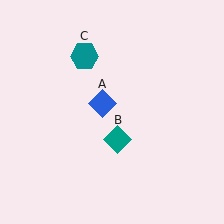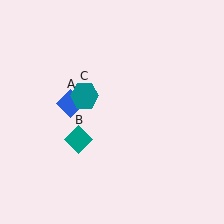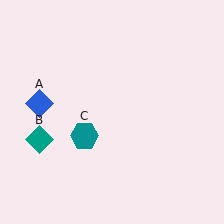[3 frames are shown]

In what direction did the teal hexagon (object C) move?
The teal hexagon (object C) moved down.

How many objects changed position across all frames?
3 objects changed position: blue diamond (object A), teal diamond (object B), teal hexagon (object C).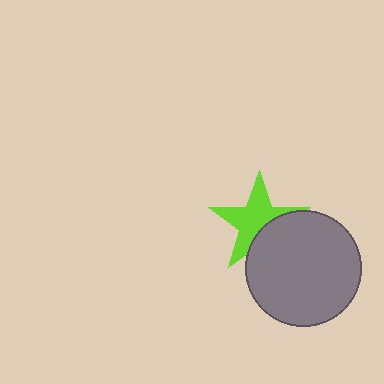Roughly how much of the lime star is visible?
Most of it is visible (roughly 65%).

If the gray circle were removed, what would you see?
You would see the complete lime star.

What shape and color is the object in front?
The object in front is a gray circle.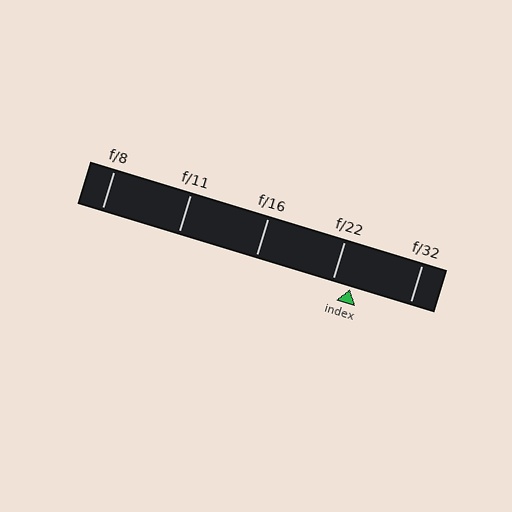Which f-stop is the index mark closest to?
The index mark is closest to f/22.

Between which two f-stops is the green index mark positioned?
The index mark is between f/22 and f/32.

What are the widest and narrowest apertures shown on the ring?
The widest aperture shown is f/8 and the narrowest is f/32.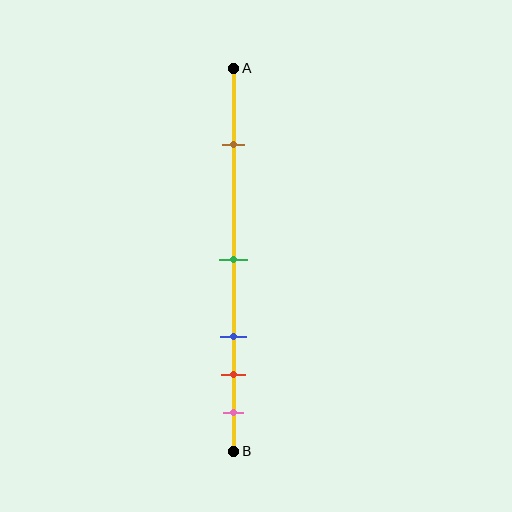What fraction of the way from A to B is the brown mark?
The brown mark is approximately 20% (0.2) of the way from A to B.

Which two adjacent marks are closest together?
The red and pink marks are the closest adjacent pair.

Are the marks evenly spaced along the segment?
No, the marks are not evenly spaced.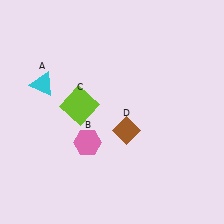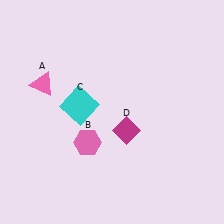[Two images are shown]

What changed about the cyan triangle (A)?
In Image 1, A is cyan. In Image 2, it changed to pink.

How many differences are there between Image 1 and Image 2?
There are 3 differences between the two images.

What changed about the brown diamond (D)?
In Image 1, D is brown. In Image 2, it changed to magenta.